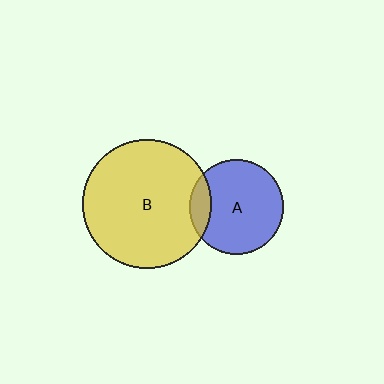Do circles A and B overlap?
Yes.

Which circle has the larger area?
Circle B (yellow).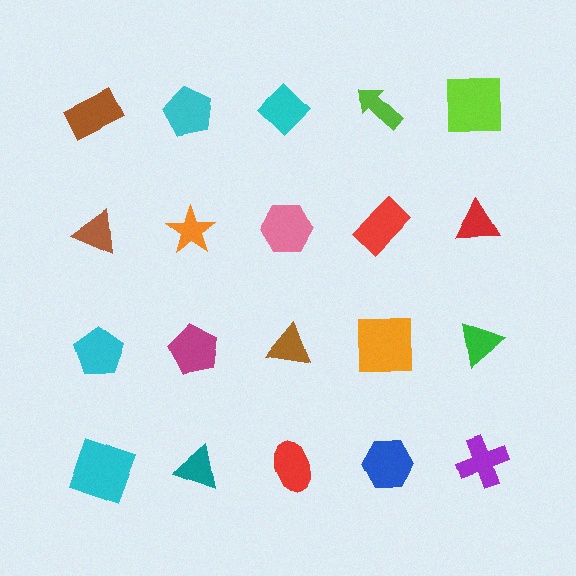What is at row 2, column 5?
A red triangle.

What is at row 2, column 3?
A pink hexagon.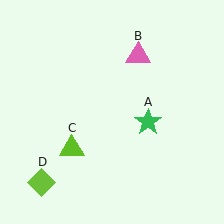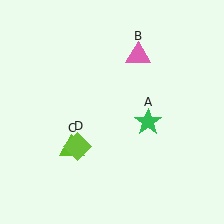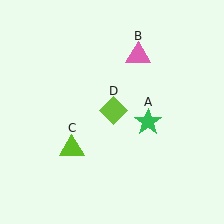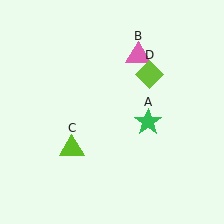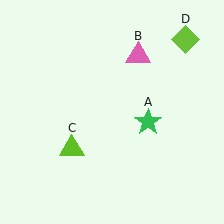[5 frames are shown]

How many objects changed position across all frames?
1 object changed position: lime diamond (object D).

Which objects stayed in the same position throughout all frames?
Green star (object A) and pink triangle (object B) and lime triangle (object C) remained stationary.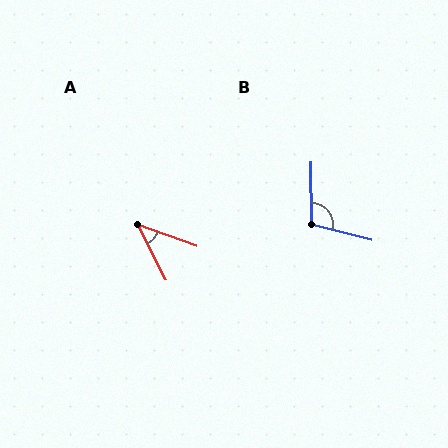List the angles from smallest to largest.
A (43°), B (104°).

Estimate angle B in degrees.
Approximately 104 degrees.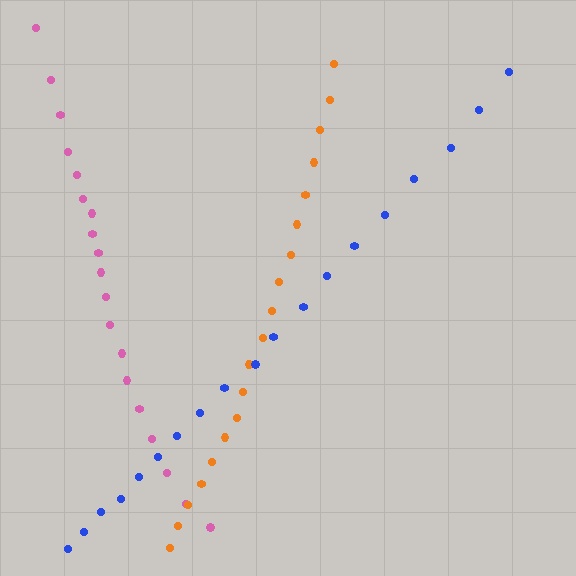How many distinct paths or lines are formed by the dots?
There are 3 distinct paths.